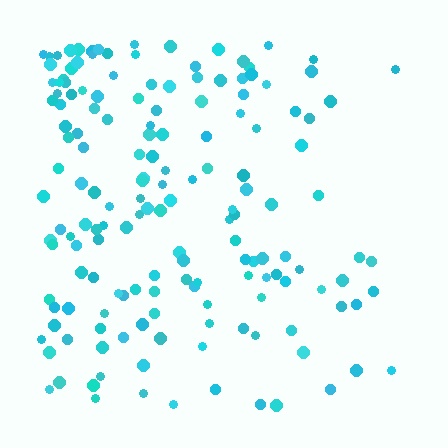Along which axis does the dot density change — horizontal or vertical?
Horizontal.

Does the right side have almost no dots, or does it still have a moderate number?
Still a moderate number, just noticeably fewer than the left.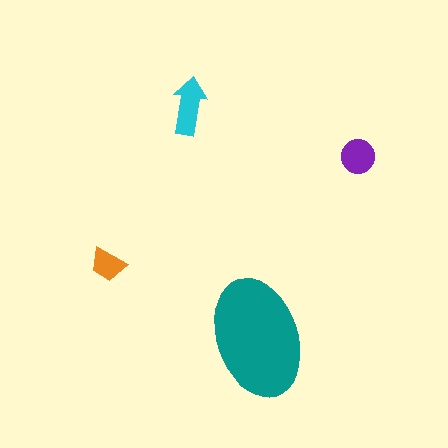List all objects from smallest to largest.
The orange trapezoid, the purple circle, the cyan arrow, the teal ellipse.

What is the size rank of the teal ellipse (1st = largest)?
1st.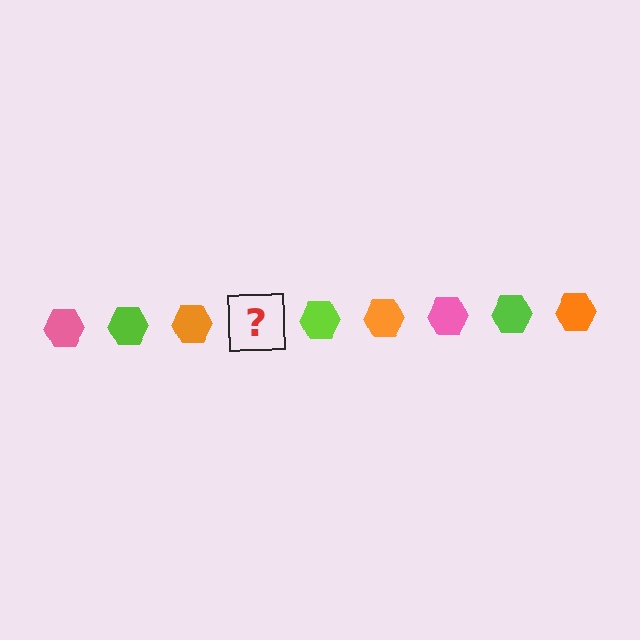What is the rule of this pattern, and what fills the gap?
The rule is that the pattern cycles through pink, lime, orange hexagons. The gap should be filled with a pink hexagon.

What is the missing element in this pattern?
The missing element is a pink hexagon.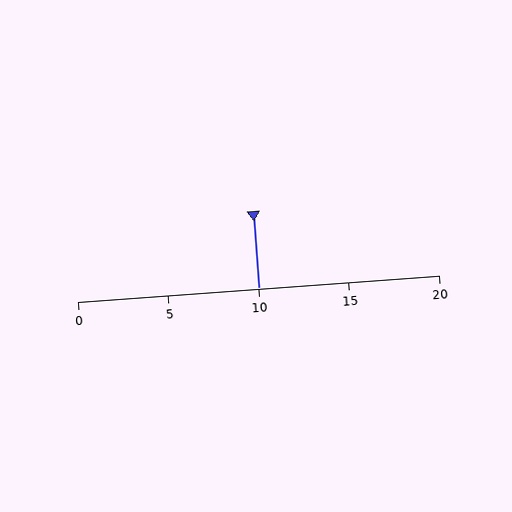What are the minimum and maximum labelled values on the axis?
The axis runs from 0 to 20.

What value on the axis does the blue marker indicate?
The marker indicates approximately 10.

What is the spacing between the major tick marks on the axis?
The major ticks are spaced 5 apart.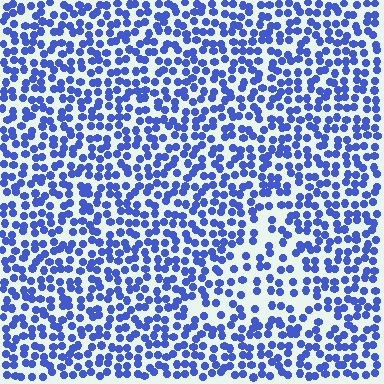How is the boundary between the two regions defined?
The boundary is defined by a change in element density (approximately 1.7x ratio). All elements are the same color, size, and shape.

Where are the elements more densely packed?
The elements are more densely packed outside the triangle boundary.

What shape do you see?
I see a triangle.